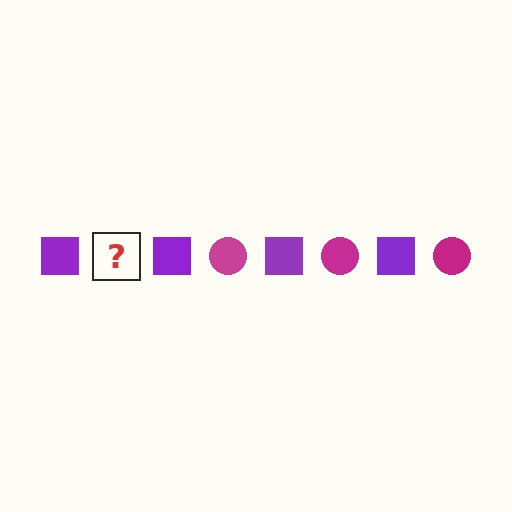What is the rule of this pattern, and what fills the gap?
The rule is that the pattern alternates between purple square and magenta circle. The gap should be filled with a magenta circle.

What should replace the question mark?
The question mark should be replaced with a magenta circle.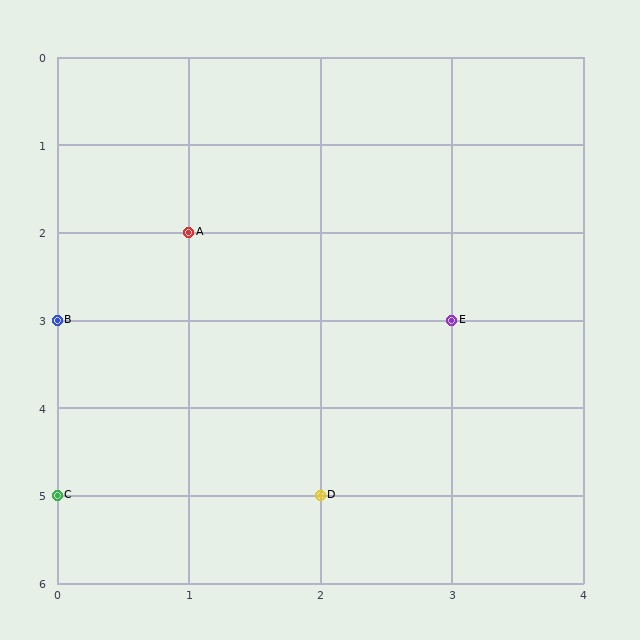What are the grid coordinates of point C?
Point C is at grid coordinates (0, 5).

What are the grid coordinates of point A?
Point A is at grid coordinates (1, 2).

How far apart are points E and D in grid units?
Points E and D are 1 column and 2 rows apart (about 2.2 grid units diagonally).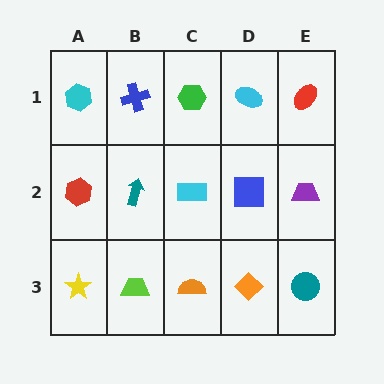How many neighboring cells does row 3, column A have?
2.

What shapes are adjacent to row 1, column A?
A red hexagon (row 2, column A), a blue cross (row 1, column B).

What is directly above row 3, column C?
A cyan rectangle.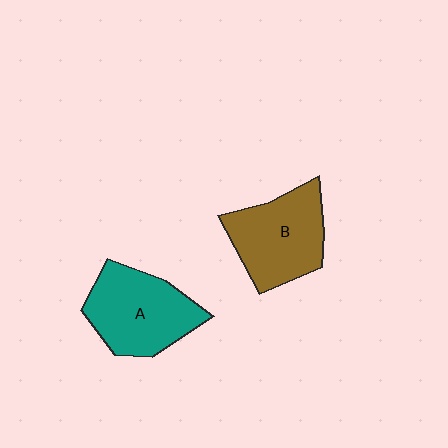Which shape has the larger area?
Shape A (teal).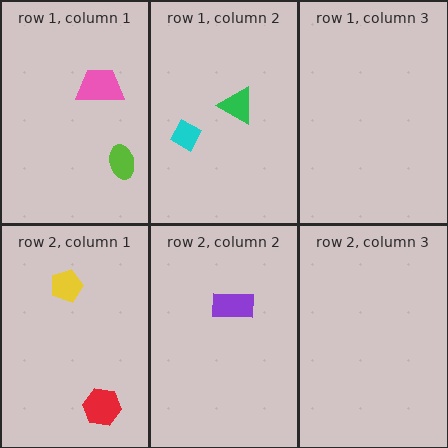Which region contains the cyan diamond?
The row 1, column 2 region.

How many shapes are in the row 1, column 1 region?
2.